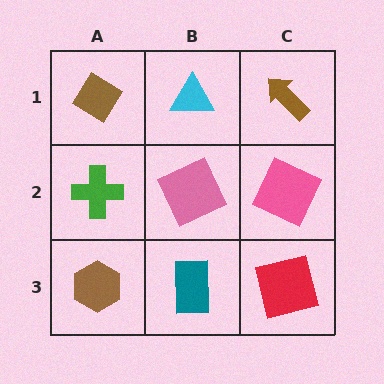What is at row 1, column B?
A cyan triangle.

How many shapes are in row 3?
3 shapes.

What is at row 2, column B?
A pink square.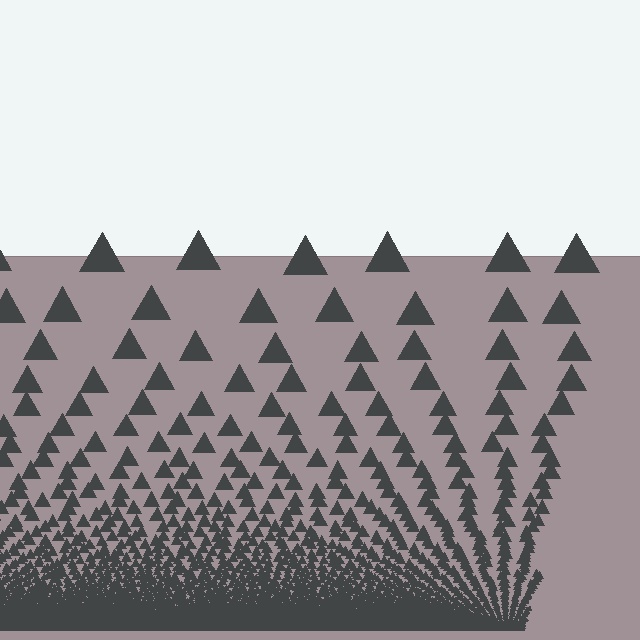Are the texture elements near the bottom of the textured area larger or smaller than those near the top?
Smaller. The gradient is inverted — elements near the bottom are smaller and denser.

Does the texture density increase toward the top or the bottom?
Density increases toward the bottom.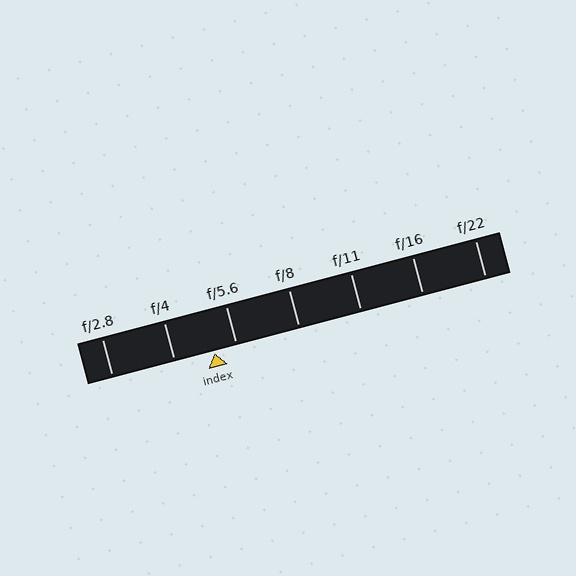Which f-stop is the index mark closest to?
The index mark is closest to f/5.6.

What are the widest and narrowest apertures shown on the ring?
The widest aperture shown is f/2.8 and the narrowest is f/22.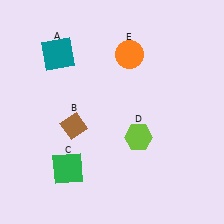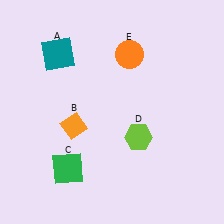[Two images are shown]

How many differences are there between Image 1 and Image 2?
There is 1 difference between the two images.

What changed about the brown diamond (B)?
In Image 1, B is brown. In Image 2, it changed to orange.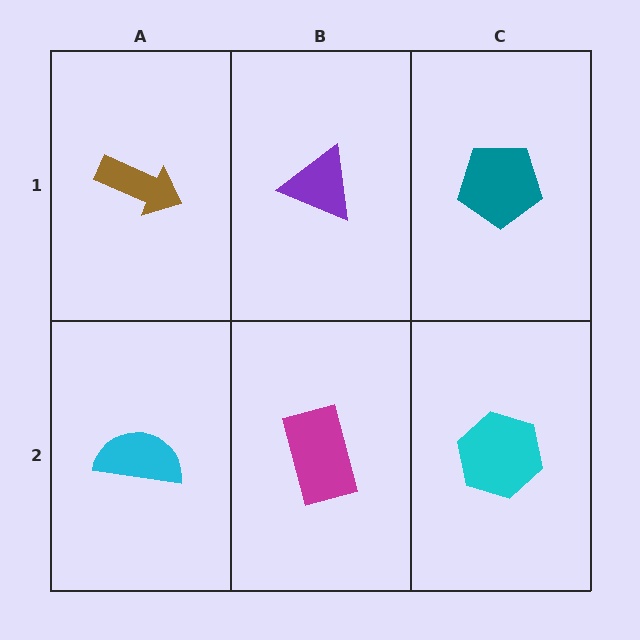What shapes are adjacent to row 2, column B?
A purple triangle (row 1, column B), a cyan semicircle (row 2, column A), a cyan hexagon (row 2, column C).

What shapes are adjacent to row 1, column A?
A cyan semicircle (row 2, column A), a purple triangle (row 1, column B).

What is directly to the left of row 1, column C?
A purple triangle.